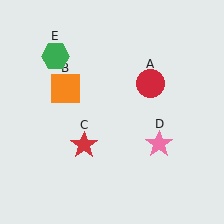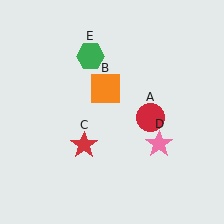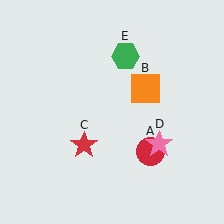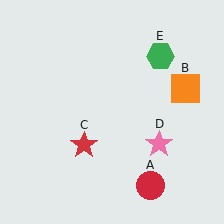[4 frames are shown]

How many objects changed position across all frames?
3 objects changed position: red circle (object A), orange square (object B), green hexagon (object E).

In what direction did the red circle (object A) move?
The red circle (object A) moved down.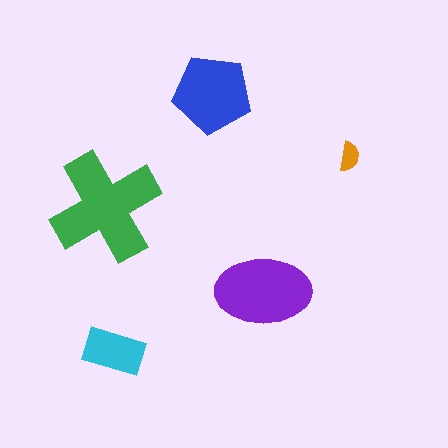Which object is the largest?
The green cross.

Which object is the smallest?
The orange semicircle.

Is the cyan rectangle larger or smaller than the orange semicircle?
Larger.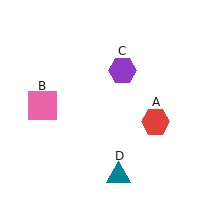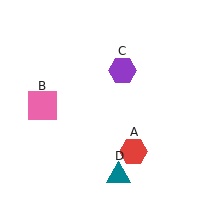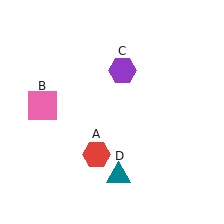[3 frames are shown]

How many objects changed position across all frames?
1 object changed position: red hexagon (object A).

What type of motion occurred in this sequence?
The red hexagon (object A) rotated clockwise around the center of the scene.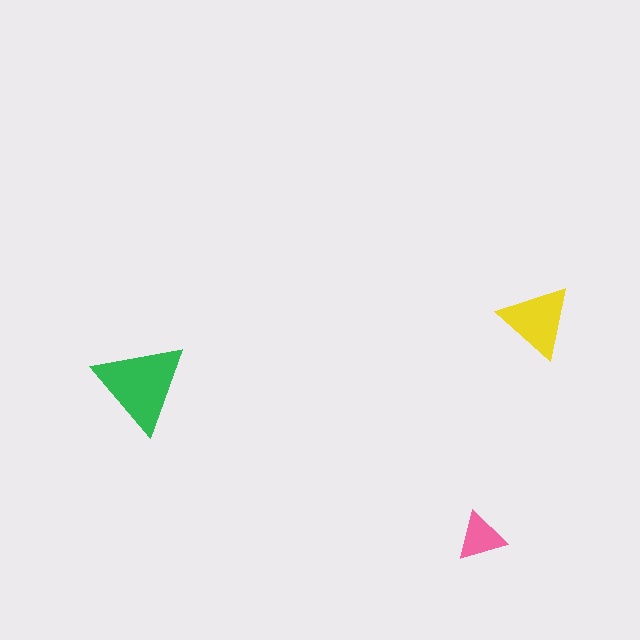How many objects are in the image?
There are 3 objects in the image.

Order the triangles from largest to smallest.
the green one, the yellow one, the pink one.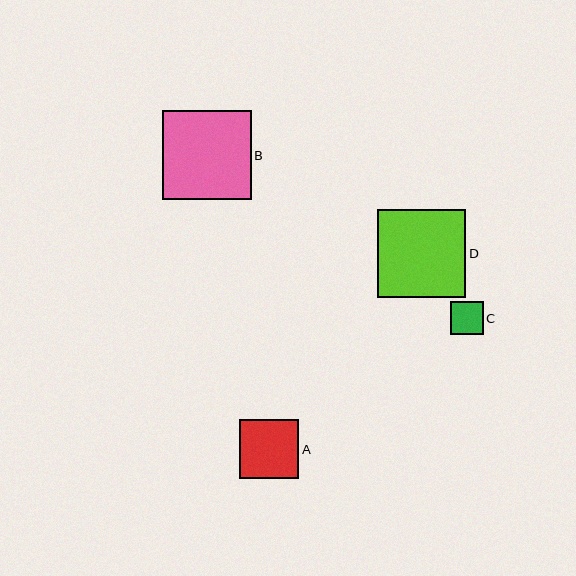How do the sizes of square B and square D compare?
Square B and square D are approximately the same size.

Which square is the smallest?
Square C is the smallest with a size of approximately 33 pixels.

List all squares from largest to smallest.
From largest to smallest: B, D, A, C.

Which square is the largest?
Square B is the largest with a size of approximately 89 pixels.